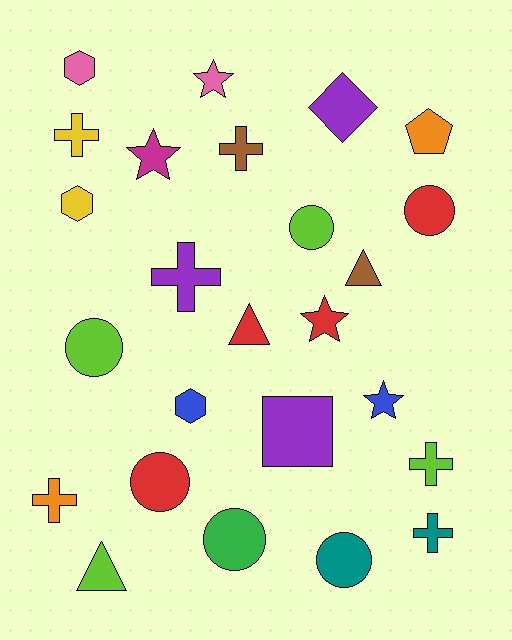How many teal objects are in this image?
There are 2 teal objects.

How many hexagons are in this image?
There are 3 hexagons.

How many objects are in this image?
There are 25 objects.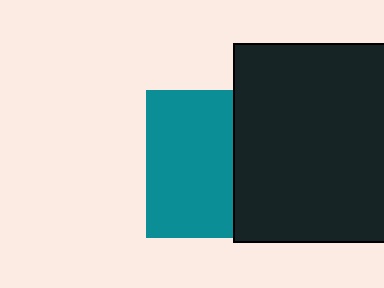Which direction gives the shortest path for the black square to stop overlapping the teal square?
Moving right gives the shortest separation.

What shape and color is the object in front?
The object in front is a black square.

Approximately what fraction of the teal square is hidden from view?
Roughly 41% of the teal square is hidden behind the black square.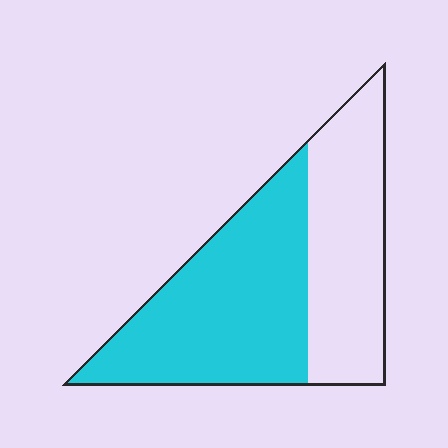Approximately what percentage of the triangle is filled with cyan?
Approximately 60%.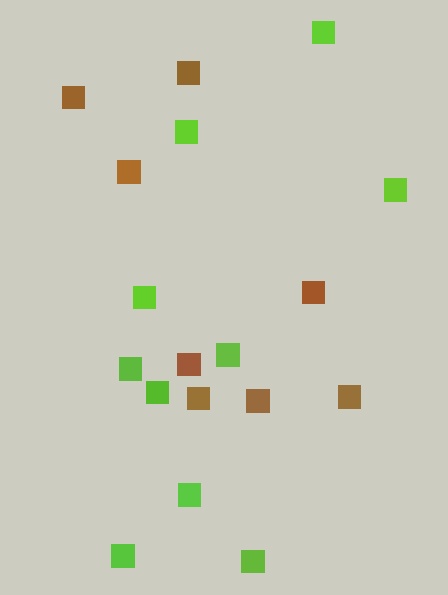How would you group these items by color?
There are 2 groups: one group of brown squares (8) and one group of lime squares (10).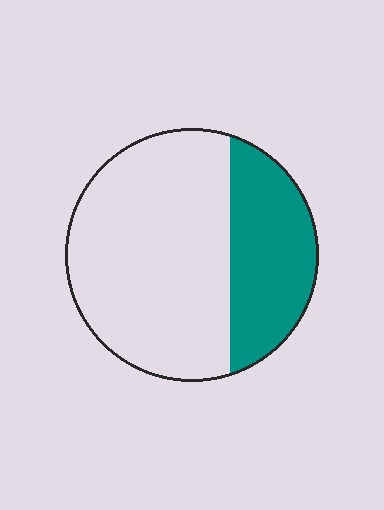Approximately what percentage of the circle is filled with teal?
Approximately 30%.